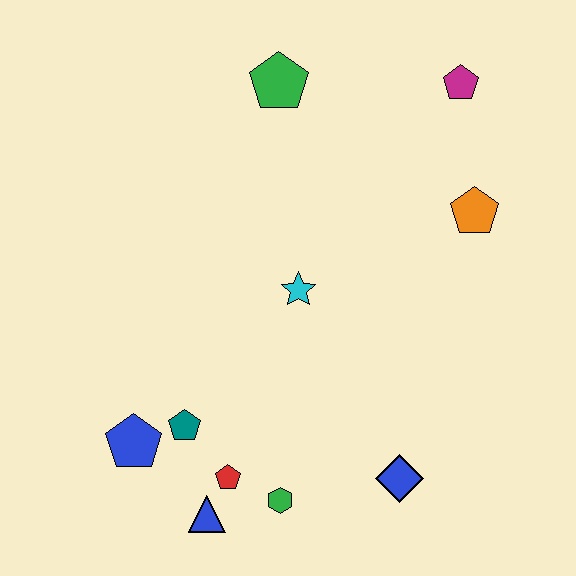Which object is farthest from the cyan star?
The magenta pentagon is farthest from the cyan star.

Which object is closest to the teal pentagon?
The blue pentagon is closest to the teal pentagon.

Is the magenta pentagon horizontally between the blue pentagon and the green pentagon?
No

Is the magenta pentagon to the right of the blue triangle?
Yes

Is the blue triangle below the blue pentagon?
Yes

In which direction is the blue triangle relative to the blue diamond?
The blue triangle is to the left of the blue diamond.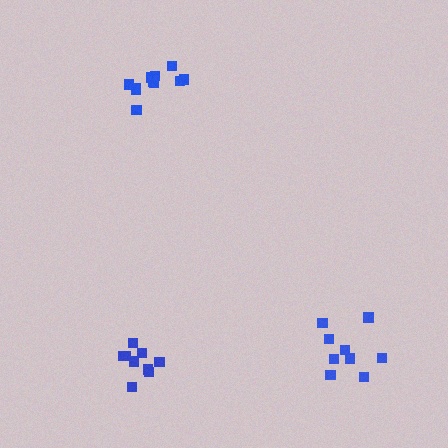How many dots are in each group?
Group 1: 9 dots, Group 2: 9 dots, Group 3: 11 dots (29 total).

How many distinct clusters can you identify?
There are 3 distinct clusters.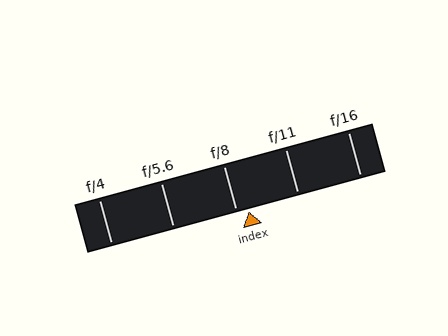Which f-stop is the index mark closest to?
The index mark is closest to f/8.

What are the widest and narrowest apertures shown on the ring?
The widest aperture shown is f/4 and the narrowest is f/16.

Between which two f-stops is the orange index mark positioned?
The index mark is between f/8 and f/11.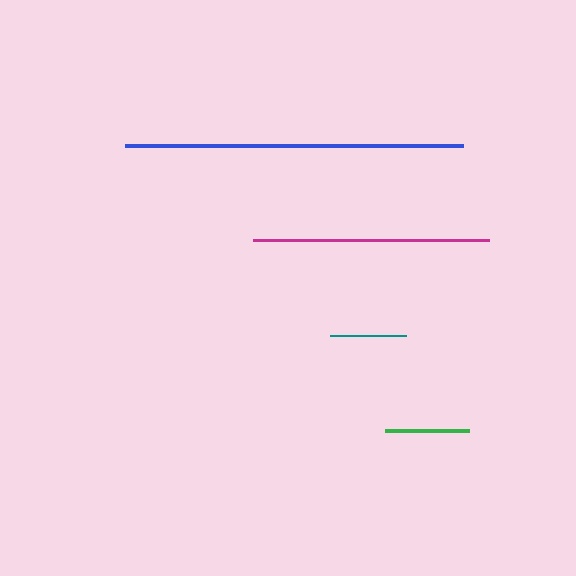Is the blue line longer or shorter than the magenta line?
The blue line is longer than the magenta line.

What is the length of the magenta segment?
The magenta segment is approximately 236 pixels long.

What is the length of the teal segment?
The teal segment is approximately 76 pixels long.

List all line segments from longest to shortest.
From longest to shortest: blue, magenta, green, teal.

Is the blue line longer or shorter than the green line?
The blue line is longer than the green line.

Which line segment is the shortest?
The teal line is the shortest at approximately 76 pixels.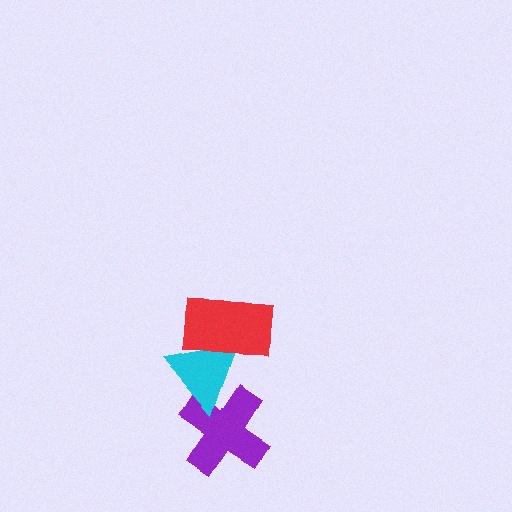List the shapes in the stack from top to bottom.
From top to bottom: the red rectangle, the cyan triangle, the purple cross.